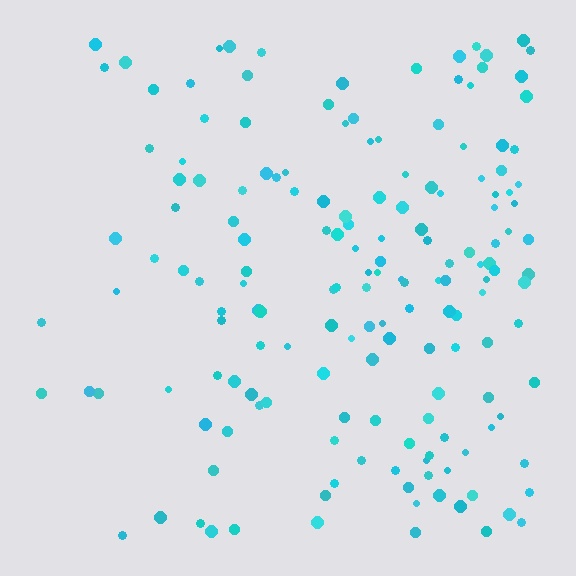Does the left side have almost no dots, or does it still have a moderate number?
Still a moderate number, just noticeably fewer than the right.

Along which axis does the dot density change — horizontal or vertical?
Horizontal.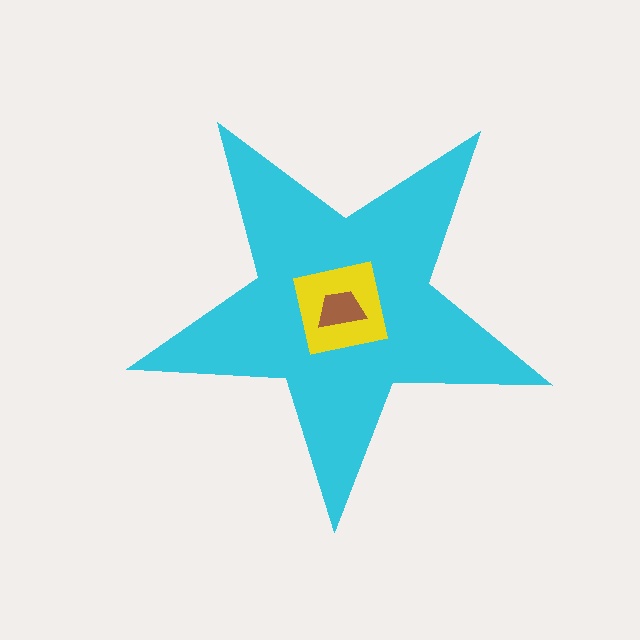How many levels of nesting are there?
3.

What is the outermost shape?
The cyan star.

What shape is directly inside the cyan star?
The yellow square.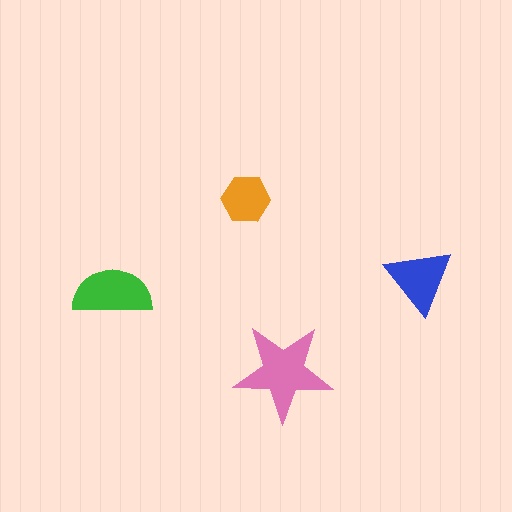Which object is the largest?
The pink star.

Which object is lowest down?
The pink star is bottommost.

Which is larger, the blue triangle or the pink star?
The pink star.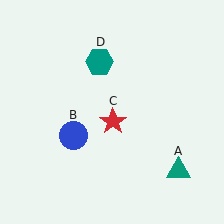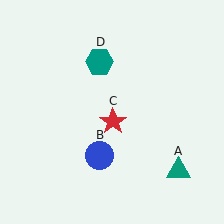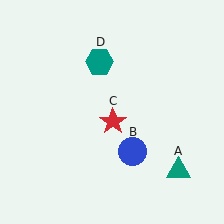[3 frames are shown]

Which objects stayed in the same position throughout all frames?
Teal triangle (object A) and red star (object C) and teal hexagon (object D) remained stationary.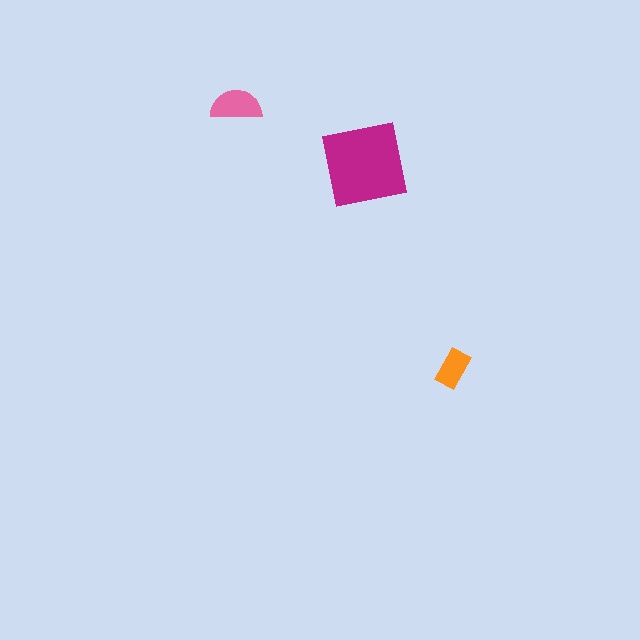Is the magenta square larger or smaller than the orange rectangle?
Larger.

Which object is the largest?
The magenta square.